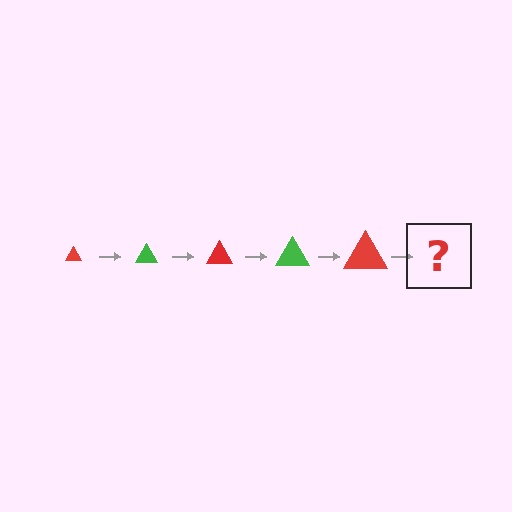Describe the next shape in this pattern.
It should be a green triangle, larger than the previous one.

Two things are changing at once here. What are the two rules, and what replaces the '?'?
The two rules are that the triangle grows larger each step and the color cycles through red and green. The '?' should be a green triangle, larger than the previous one.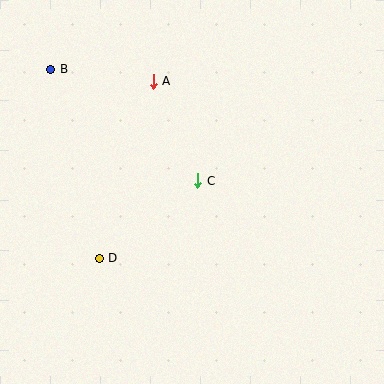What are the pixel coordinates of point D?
Point D is at (99, 258).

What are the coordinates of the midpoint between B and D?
The midpoint between B and D is at (75, 164).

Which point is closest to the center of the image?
Point C at (198, 181) is closest to the center.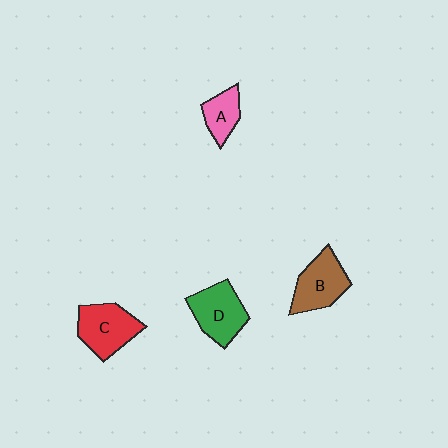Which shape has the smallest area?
Shape A (pink).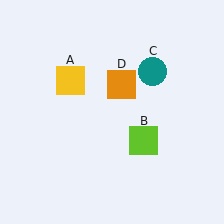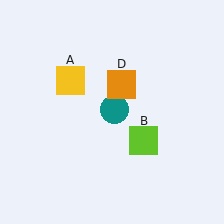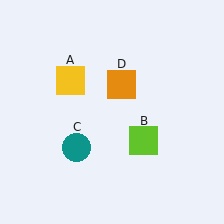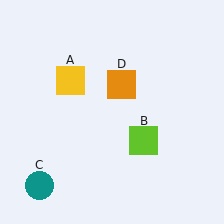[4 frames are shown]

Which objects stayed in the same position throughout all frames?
Yellow square (object A) and lime square (object B) and orange square (object D) remained stationary.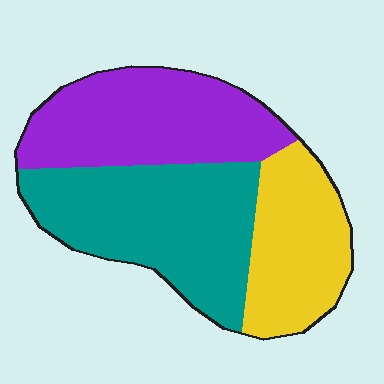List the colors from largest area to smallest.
From largest to smallest: teal, purple, yellow.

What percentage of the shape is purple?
Purple covers about 35% of the shape.